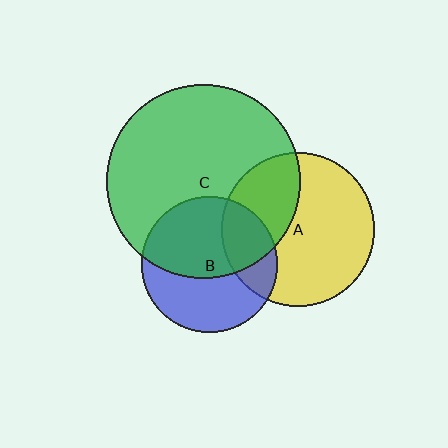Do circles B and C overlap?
Yes.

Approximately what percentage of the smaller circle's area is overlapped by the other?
Approximately 55%.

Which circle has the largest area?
Circle C (green).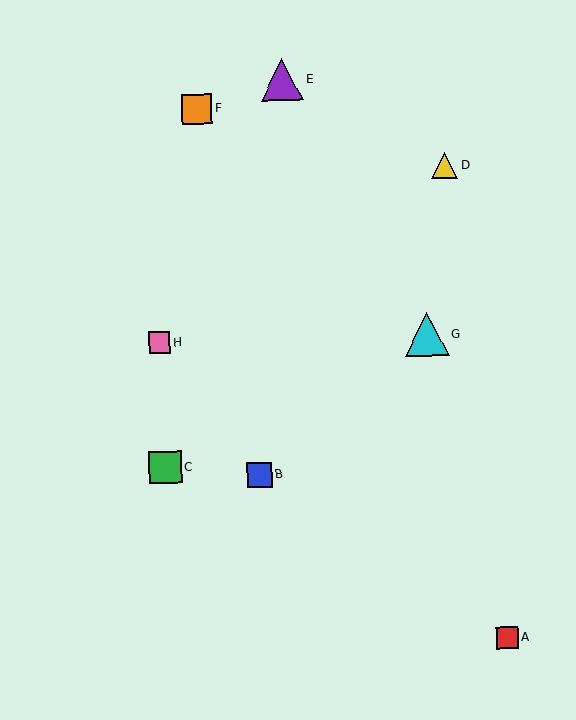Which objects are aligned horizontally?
Objects G, H are aligned horizontally.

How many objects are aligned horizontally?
2 objects (G, H) are aligned horizontally.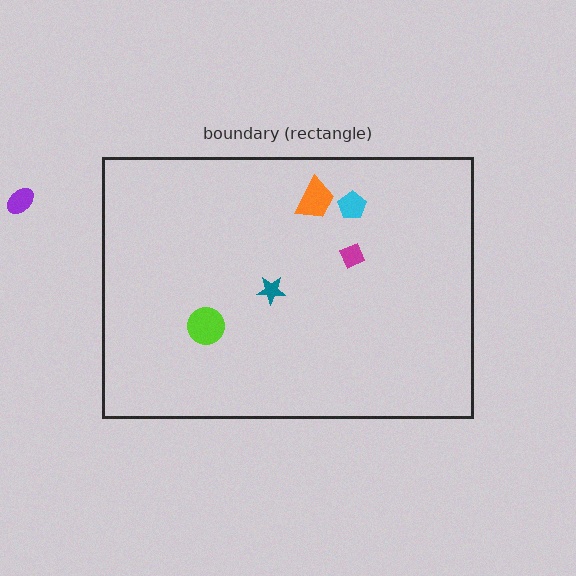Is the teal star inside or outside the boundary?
Inside.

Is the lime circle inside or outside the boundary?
Inside.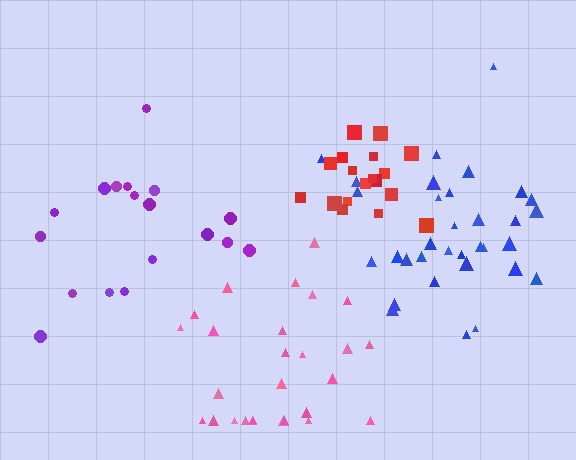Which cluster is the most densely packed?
Red.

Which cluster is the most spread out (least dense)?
Purple.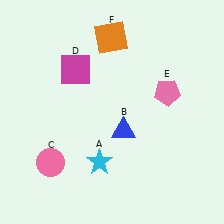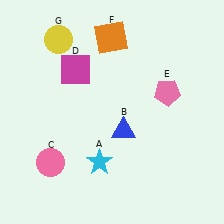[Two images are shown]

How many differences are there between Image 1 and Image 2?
There is 1 difference between the two images.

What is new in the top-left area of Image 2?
A yellow circle (G) was added in the top-left area of Image 2.